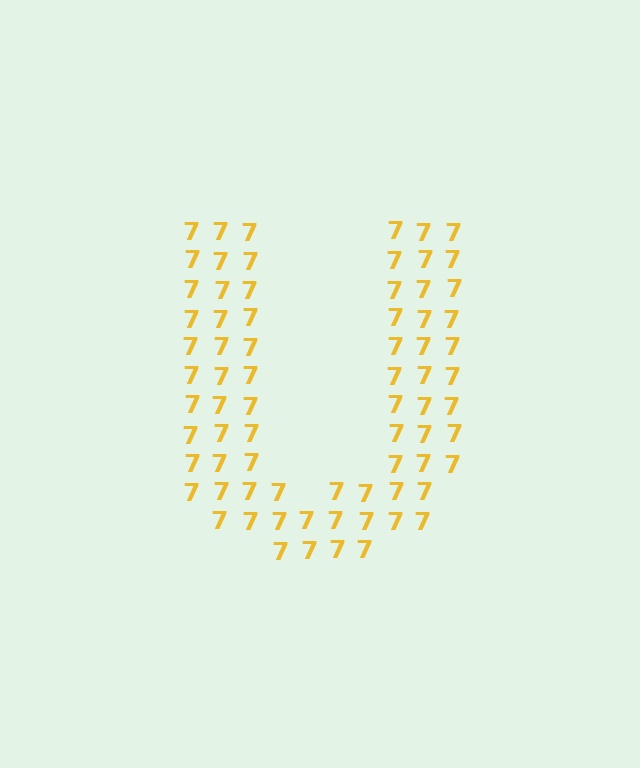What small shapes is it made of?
It is made of small digit 7's.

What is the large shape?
The large shape is the letter U.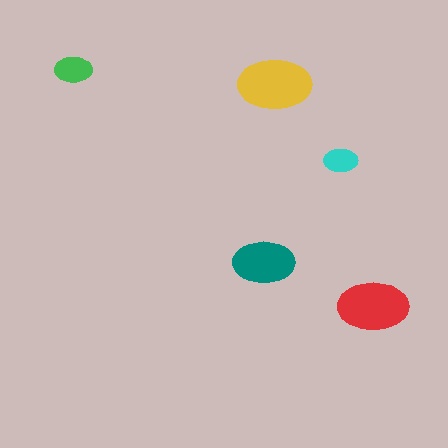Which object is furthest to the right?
The red ellipse is rightmost.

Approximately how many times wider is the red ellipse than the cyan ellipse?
About 2 times wider.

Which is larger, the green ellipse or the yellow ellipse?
The yellow one.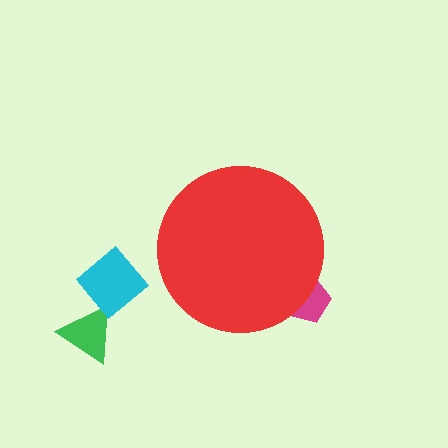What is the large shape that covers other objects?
A red circle.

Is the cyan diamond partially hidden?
No, the cyan diamond is fully visible.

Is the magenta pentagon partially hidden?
Yes, the magenta pentagon is partially hidden behind the red circle.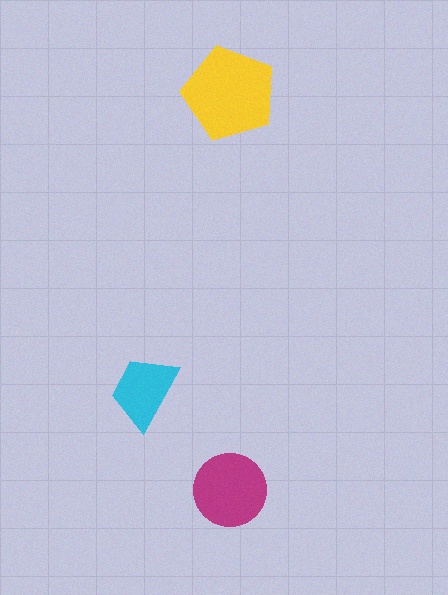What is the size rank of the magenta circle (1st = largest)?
2nd.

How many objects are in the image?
There are 3 objects in the image.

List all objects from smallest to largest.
The cyan trapezoid, the magenta circle, the yellow pentagon.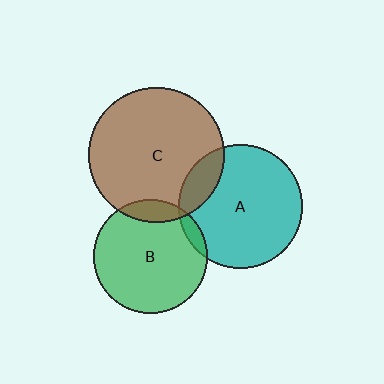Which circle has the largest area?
Circle C (brown).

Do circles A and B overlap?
Yes.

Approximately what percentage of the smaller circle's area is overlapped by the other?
Approximately 5%.